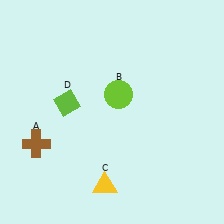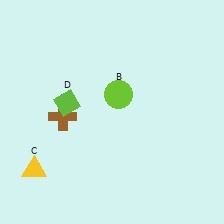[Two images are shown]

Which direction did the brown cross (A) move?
The brown cross (A) moved up.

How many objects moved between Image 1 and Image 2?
2 objects moved between the two images.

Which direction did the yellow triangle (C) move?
The yellow triangle (C) moved left.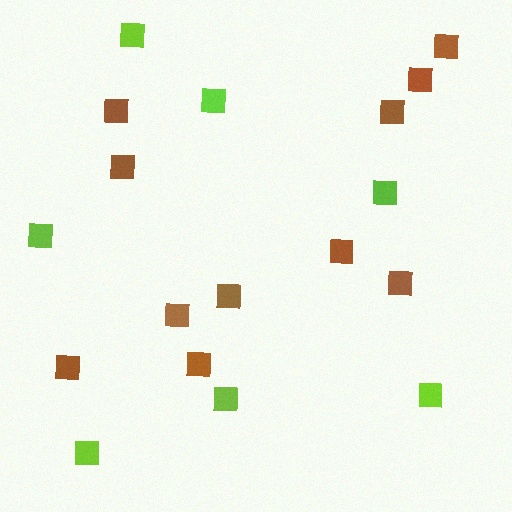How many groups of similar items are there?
There are 2 groups: one group of lime squares (7) and one group of brown squares (11).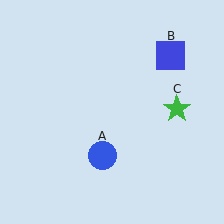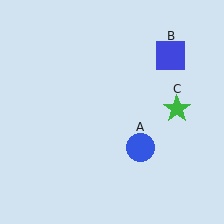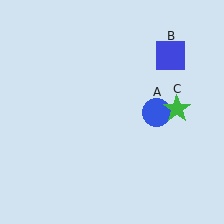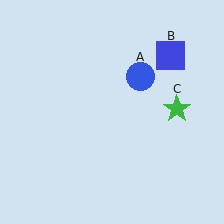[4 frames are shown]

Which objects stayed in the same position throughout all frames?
Blue square (object B) and green star (object C) remained stationary.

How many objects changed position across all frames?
1 object changed position: blue circle (object A).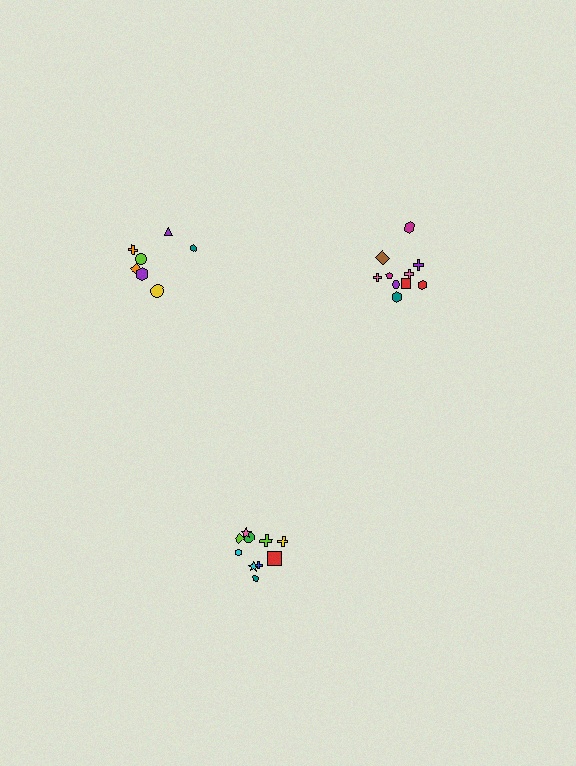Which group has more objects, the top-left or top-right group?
The top-right group.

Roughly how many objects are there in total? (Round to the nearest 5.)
Roughly 25 objects in total.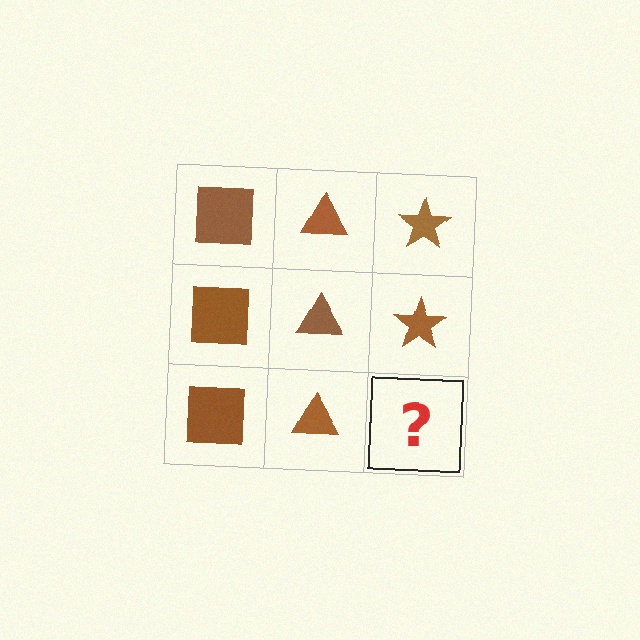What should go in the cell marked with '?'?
The missing cell should contain a brown star.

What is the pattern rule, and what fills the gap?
The rule is that each column has a consistent shape. The gap should be filled with a brown star.